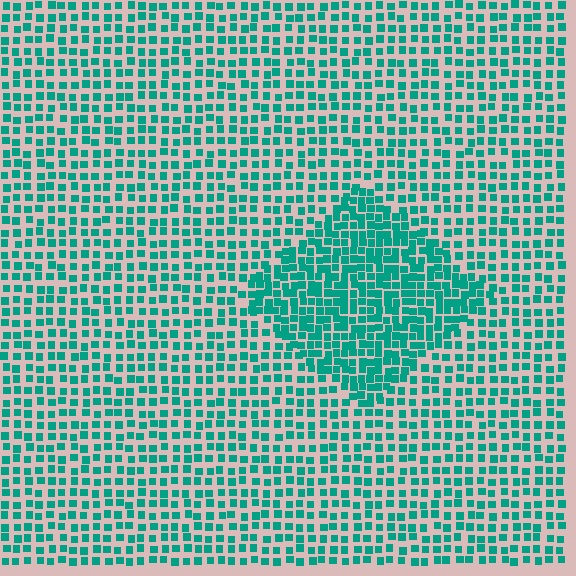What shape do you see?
I see a diamond.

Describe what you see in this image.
The image contains small teal elements arranged at two different densities. A diamond-shaped region is visible where the elements are more densely packed than the surrounding area.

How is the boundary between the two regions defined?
The boundary is defined by a change in element density (approximately 1.8x ratio). All elements are the same color, size, and shape.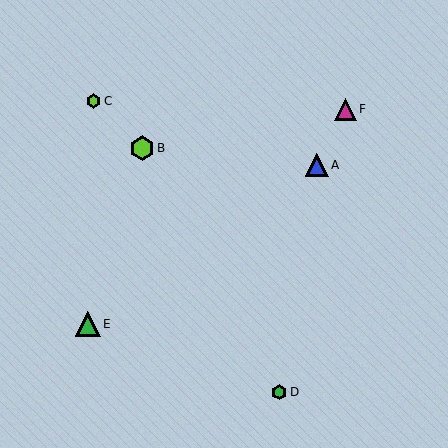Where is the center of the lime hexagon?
The center of the lime hexagon is at (142, 148).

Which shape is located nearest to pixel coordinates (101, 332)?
The green triangle (labeled E) at (88, 324) is nearest to that location.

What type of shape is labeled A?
Shape A is a blue triangle.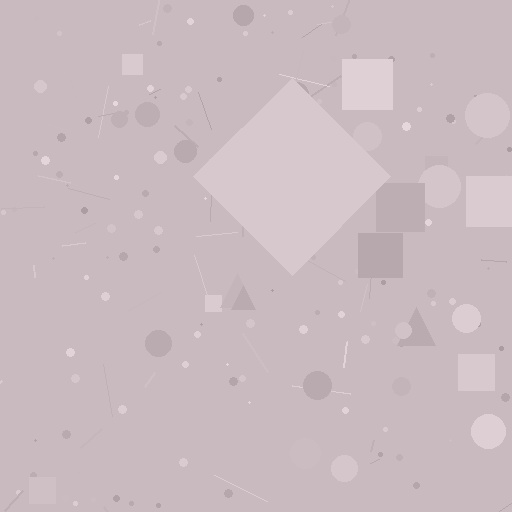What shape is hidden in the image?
A diamond is hidden in the image.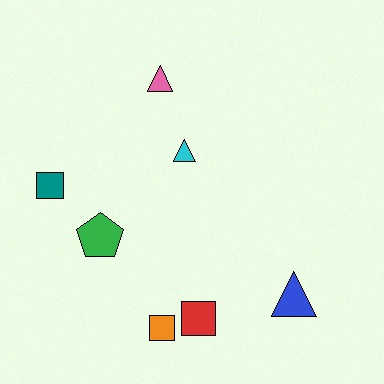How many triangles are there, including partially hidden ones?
There are 3 triangles.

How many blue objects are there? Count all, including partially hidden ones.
There is 1 blue object.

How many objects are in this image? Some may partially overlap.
There are 7 objects.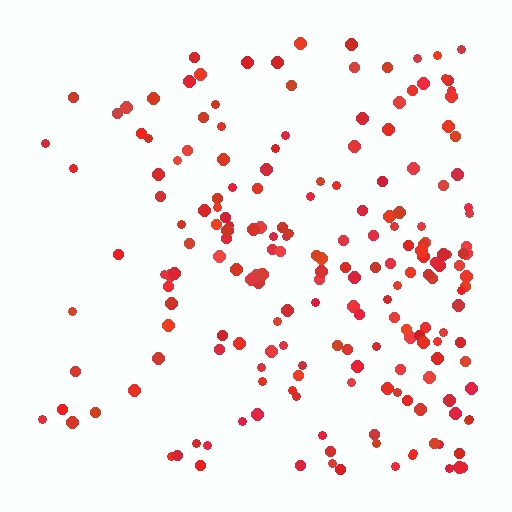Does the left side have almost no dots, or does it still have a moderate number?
Still a moderate number, just noticeably fewer than the right.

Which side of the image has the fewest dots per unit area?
The left.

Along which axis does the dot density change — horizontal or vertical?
Horizontal.